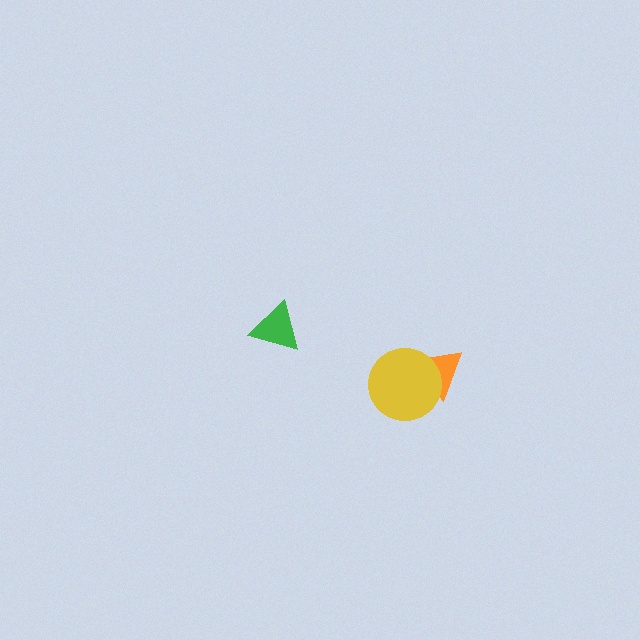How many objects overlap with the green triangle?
0 objects overlap with the green triangle.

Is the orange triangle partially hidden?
Yes, it is partially covered by another shape.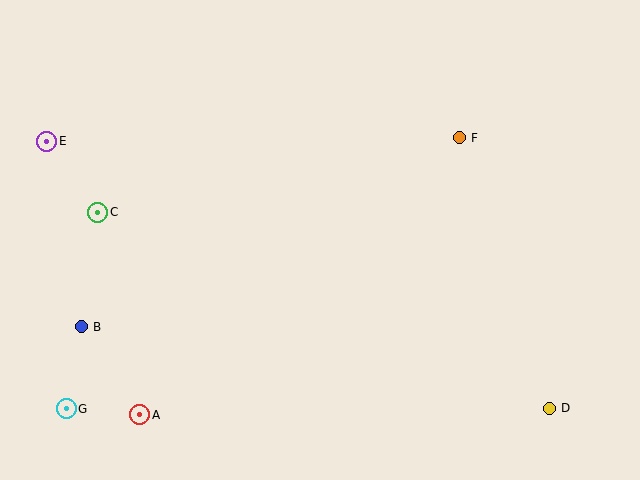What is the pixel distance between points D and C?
The distance between D and C is 492 pixels.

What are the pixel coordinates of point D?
Point D is at (549, 408).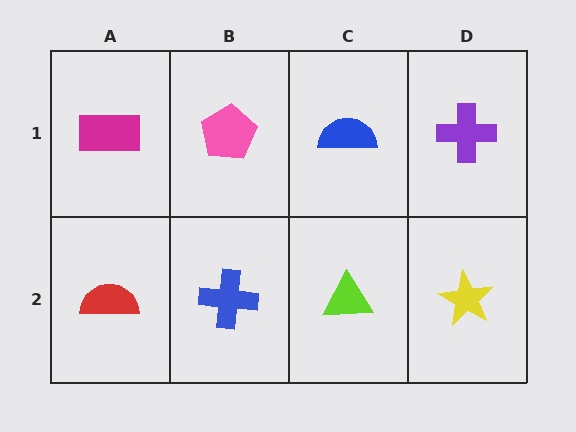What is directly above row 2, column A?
A magenta rectangle.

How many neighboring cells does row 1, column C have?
3.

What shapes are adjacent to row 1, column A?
A red semicircle (row 2, column A), a pink pentagon (row 1, column B).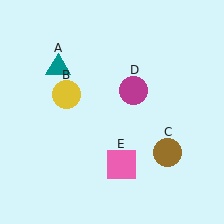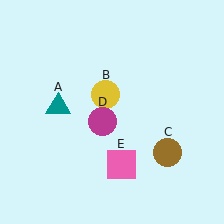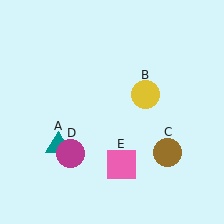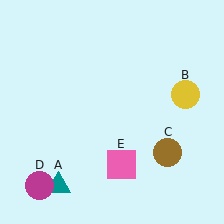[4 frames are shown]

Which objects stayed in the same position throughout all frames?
Brown circle (object C) and pink square (object E) remained stationary.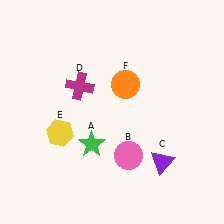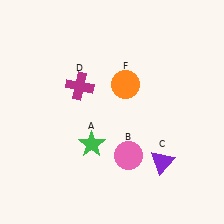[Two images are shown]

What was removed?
The yellow hexagon (E) was removed in Image 2.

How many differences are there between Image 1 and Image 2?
There is 1 difference between the two images.